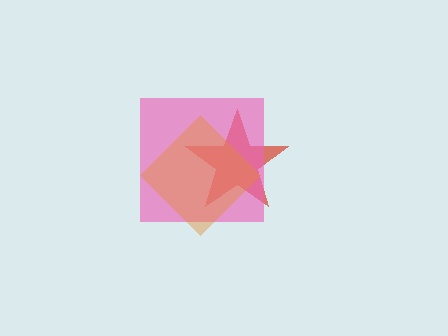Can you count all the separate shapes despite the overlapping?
Yes, there are 3 separate shapes.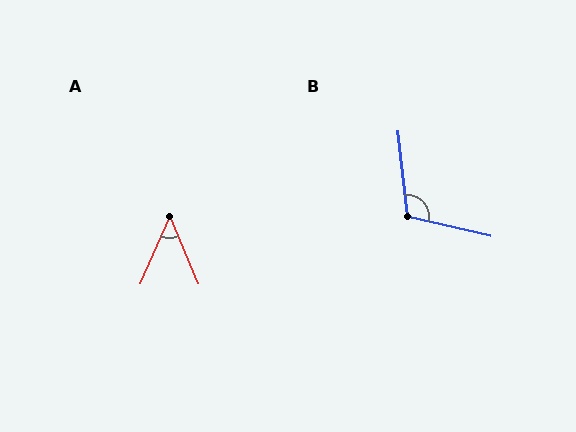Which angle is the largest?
B, at approximately 109 degrees.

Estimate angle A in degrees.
Approximately 47 degrees.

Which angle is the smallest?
A, at approximately 47 degrees.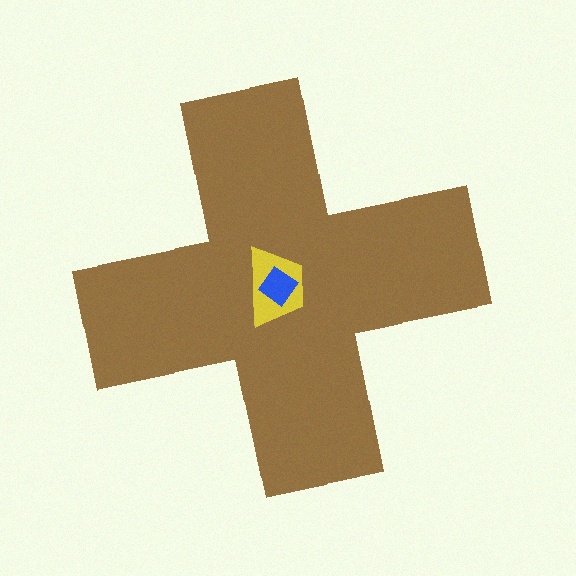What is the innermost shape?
The blue diamond.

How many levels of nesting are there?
3.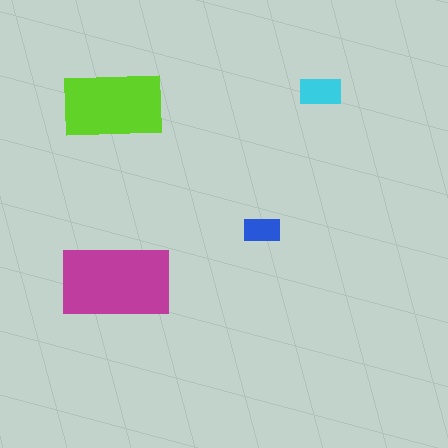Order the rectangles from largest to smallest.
the magenta one, the lime one, the cyan one, the blue one.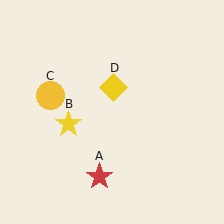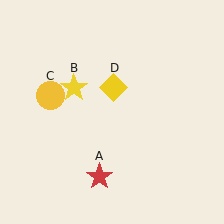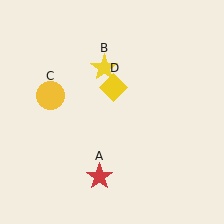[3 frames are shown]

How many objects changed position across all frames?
1 object changed position: yellow star (object B).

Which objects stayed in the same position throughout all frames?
Red star (object A) and yellow circle (object C) and yellow diamond (object D) remained stationary.